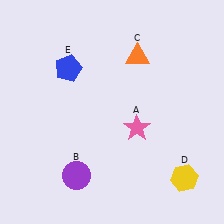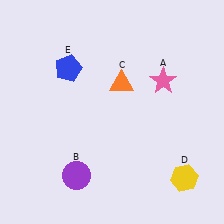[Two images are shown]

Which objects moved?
The objects that moved are: the pink star (A), the orange triangle (C).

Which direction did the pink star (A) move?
The pink star (A) moved up.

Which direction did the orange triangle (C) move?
The orange triangle (C) moved down.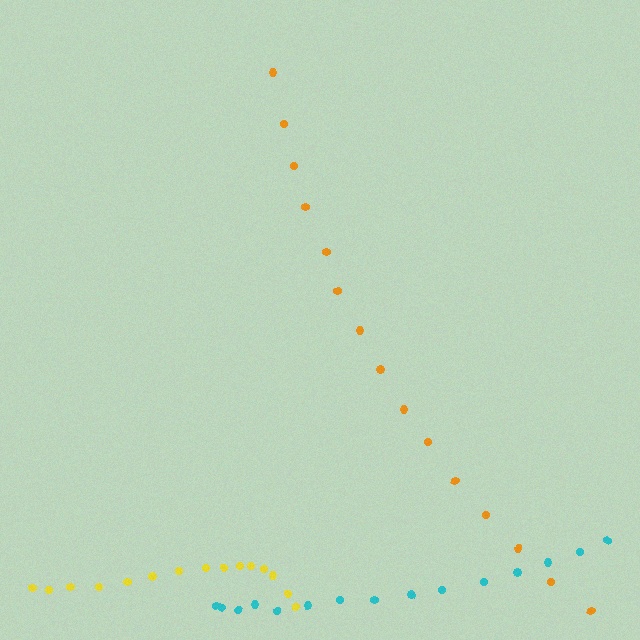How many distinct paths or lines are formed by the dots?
There are 3 distinct paths.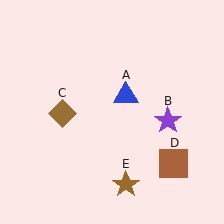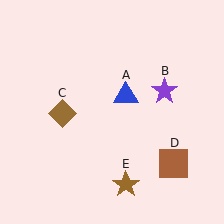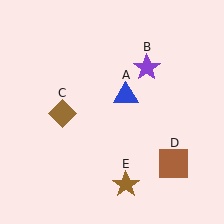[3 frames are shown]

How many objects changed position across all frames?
1 object changed position: purple star (object B).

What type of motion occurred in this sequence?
The purple star (object B) rotated counterclockwise around the center of the scene.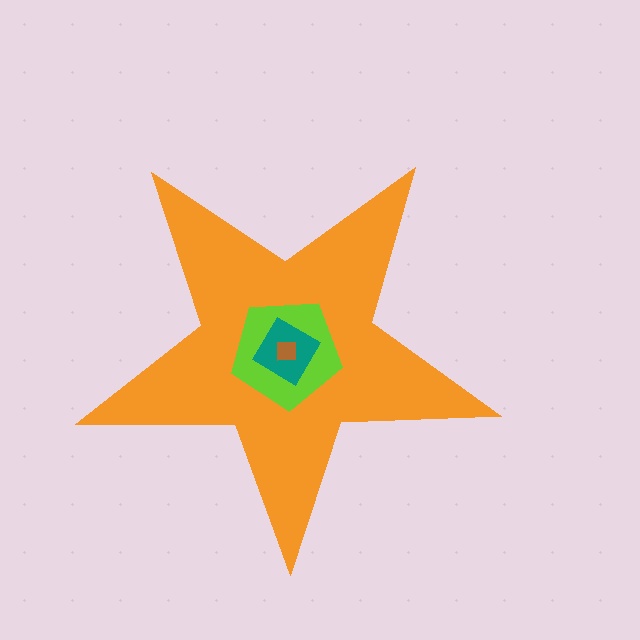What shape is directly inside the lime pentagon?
The teal diamond.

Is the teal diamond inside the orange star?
Yes.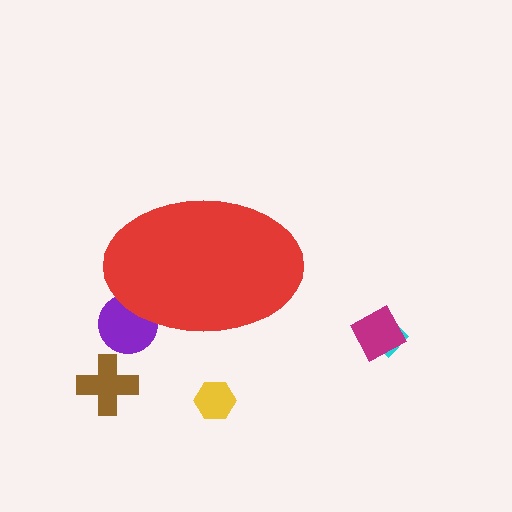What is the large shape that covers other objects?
A red ellipse.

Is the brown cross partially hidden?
No, the brown cross is fully visible.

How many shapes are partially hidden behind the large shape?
1 shape is partially hidden.